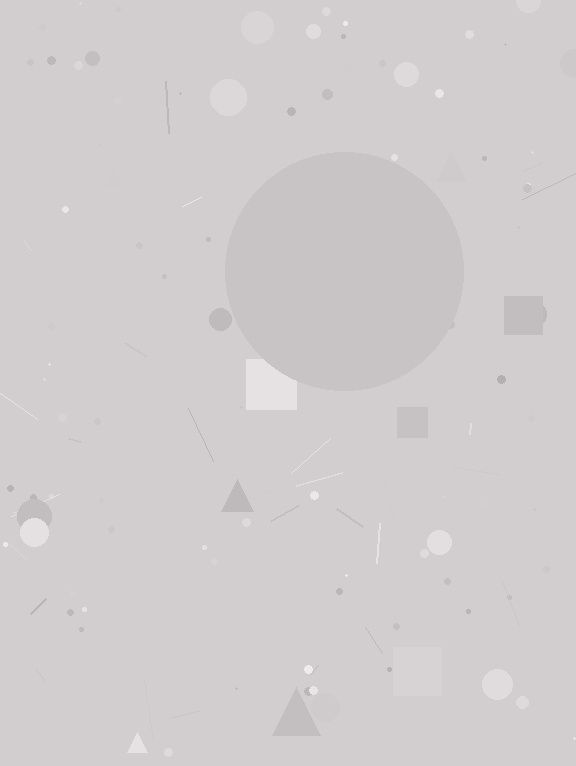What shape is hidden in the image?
A circle is hidden in the image.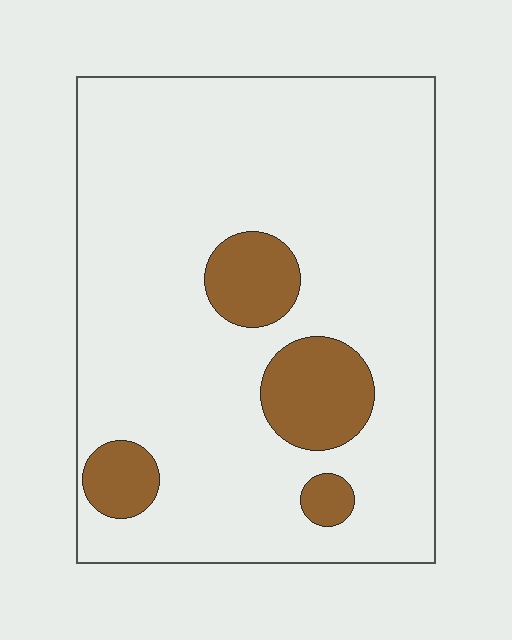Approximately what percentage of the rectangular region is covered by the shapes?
Approximately 15%.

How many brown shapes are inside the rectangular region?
4.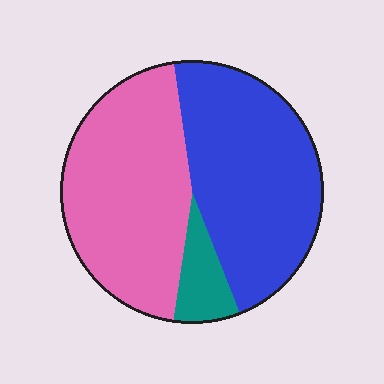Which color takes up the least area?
Teal, at roughly 10%.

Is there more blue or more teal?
Blue.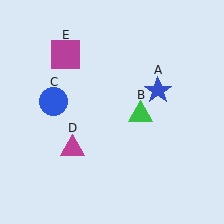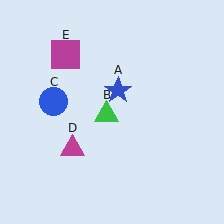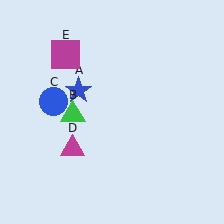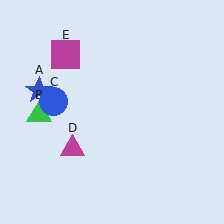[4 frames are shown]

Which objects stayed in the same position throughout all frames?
Blue circle (object C) and magenta triangle (object D) and magenta square (object E) remained stationary.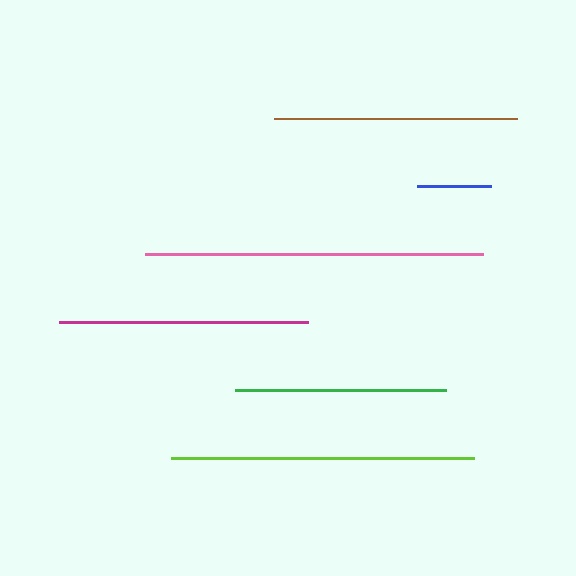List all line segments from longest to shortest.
From longest to shortest: pink, lime, magenta, brown, green, blue.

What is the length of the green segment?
The green segment is approximately 210 pixels long.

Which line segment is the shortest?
The blue line is the shortest at approximately 74 pixels.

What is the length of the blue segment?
The blue segment is approximately 74 pixels long.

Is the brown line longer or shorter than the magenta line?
The magenta line is longer than the brown line.